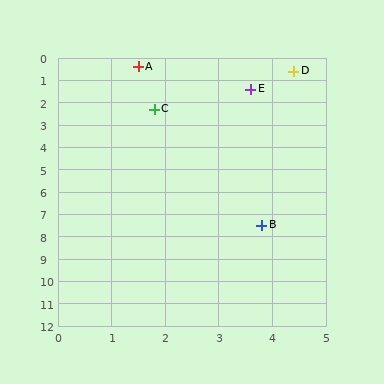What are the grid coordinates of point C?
Point C is at approximately (1.8, 2.3).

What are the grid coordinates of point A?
Point A is at approximately (1.5, 0.4).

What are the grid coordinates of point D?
Point D is at approximately (4.4, 0.6).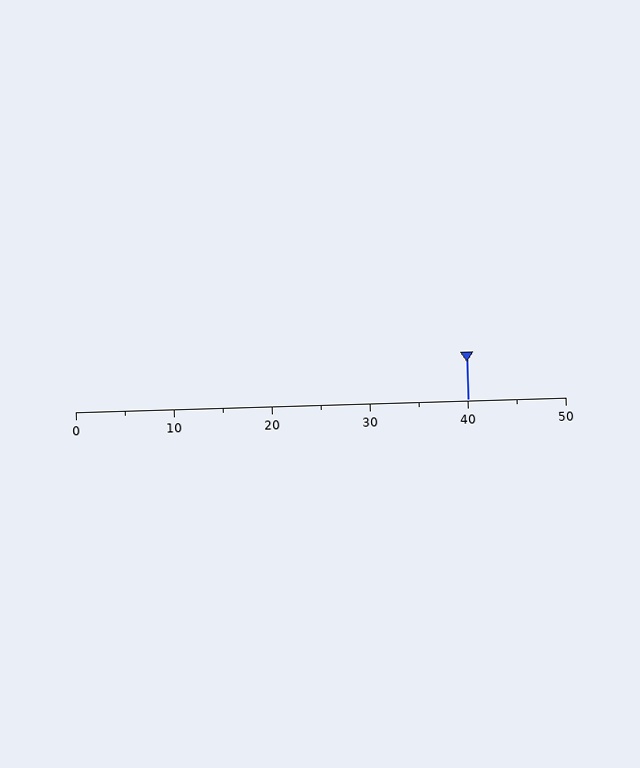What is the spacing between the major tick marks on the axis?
The major ticks are spaced 10 apart.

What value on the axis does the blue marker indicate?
The marker indicates approximately 40.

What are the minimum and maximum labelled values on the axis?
The axis runs from 0 to 50.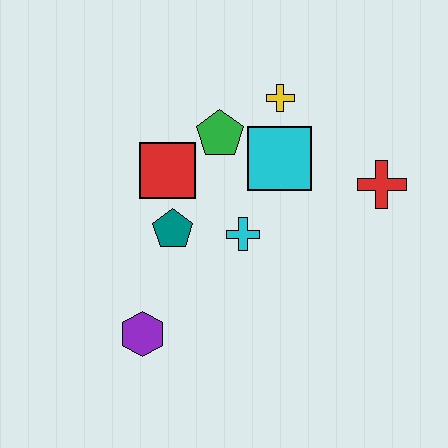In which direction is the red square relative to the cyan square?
The red square is to the left of the cyan square.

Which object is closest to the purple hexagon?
The teal pentagon is closest to the purple hexagon.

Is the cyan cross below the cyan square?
Yes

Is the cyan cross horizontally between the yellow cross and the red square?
Yes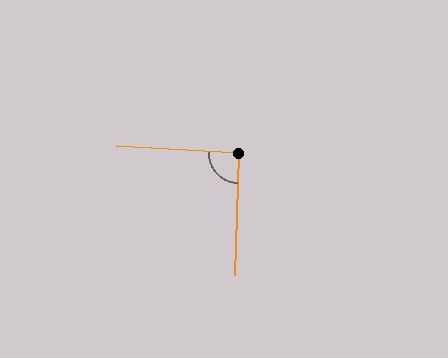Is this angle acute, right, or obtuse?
It is approximately a right angle.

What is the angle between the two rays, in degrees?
Approximately 91 degrees.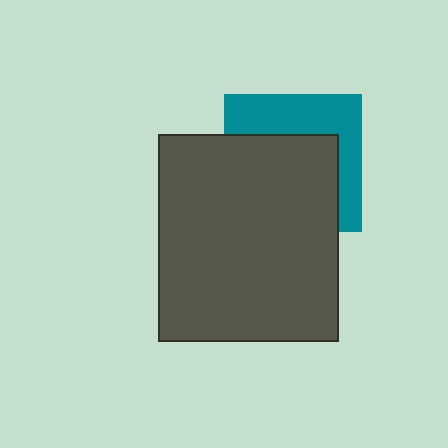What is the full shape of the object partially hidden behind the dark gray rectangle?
The partially hidden object is a teal square.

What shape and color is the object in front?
The object in front is a dark gray rectangle.